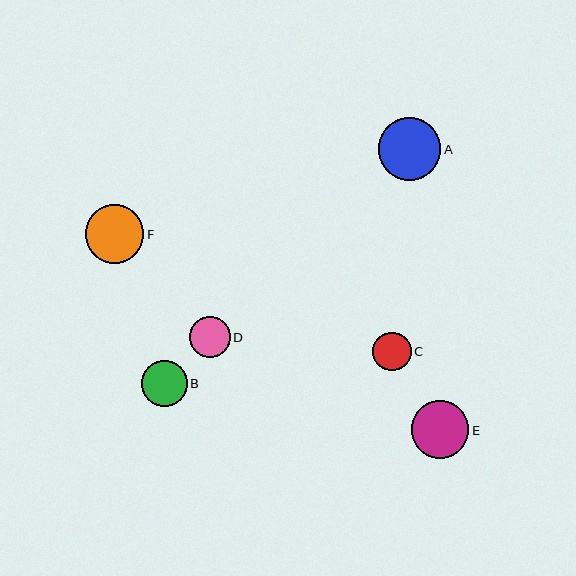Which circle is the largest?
Circle A is the largest with a size of approximately 63 pixels.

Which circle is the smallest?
Circle C is the smallest with a size of approximately 39 pixels.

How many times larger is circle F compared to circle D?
Circle F is approximately 1.4 times the size of circle D.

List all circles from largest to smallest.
From largest to smallest: A, F, E, B, D, C.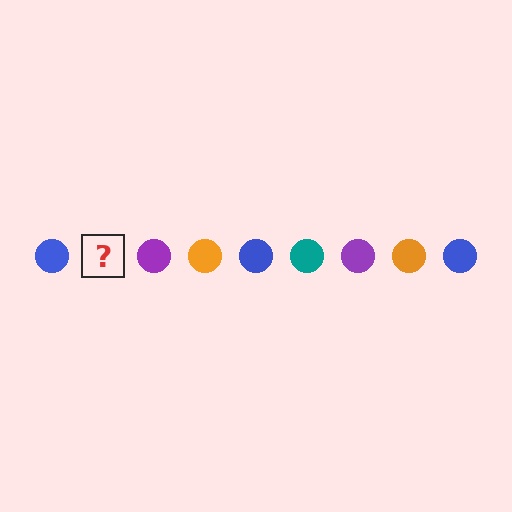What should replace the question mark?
The question mark should be replaced with a teal circle.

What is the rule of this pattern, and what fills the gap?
The rule is that the pattern cycles through blue, teal, purple, orange circles. The gap should be filled with a teal circle.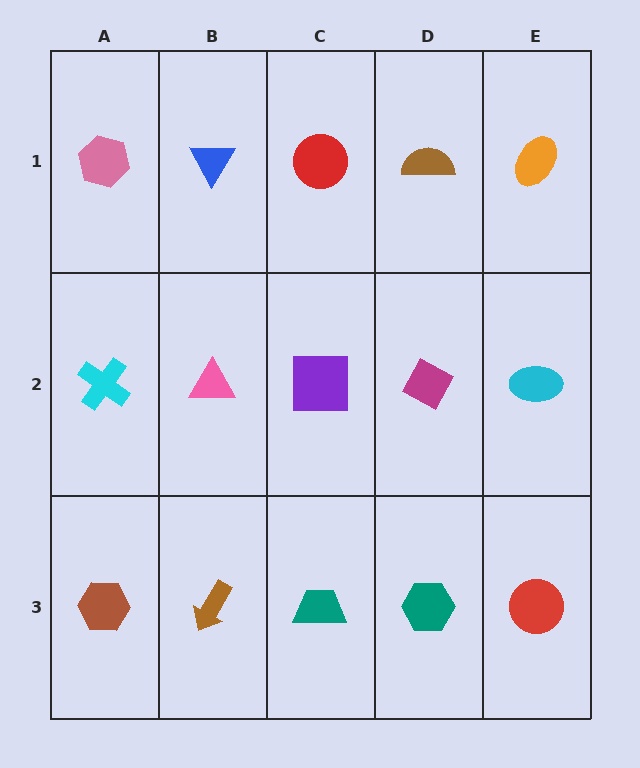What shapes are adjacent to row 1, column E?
A cyan ellipse (row 2, column E), a brown semicircle (row 1, column D).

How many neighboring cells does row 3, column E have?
2.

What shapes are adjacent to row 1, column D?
A magenta diamond (row 2, column D), a red circle (row 1, column C), an orange ellipse (row 1, column E).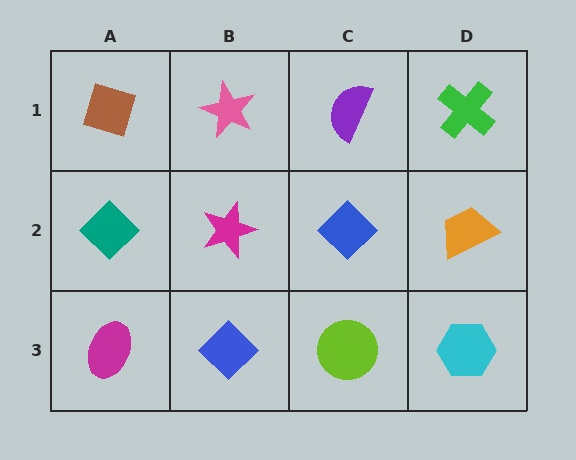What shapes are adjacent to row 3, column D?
An orange trapezoid (row 2, column D), a lime circle (row 3, column C).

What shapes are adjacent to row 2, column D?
A green cross (row 1, column D), a cyan hexagon (row 3, column D), a blue diamond (row 2, column C).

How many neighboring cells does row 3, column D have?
2.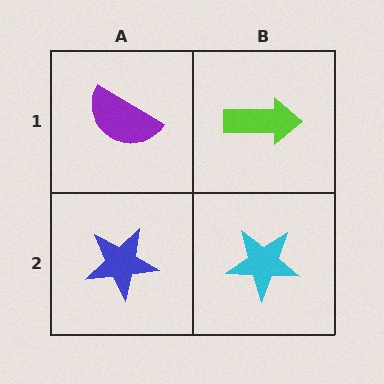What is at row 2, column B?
A cyan star.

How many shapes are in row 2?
2 shapes.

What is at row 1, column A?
A purple semicircle.